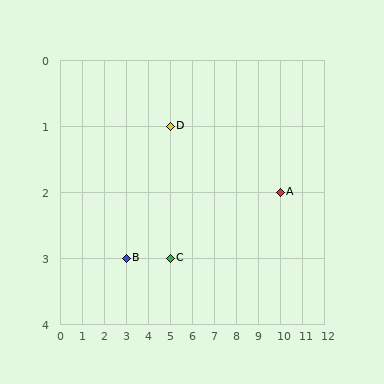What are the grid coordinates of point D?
Point D is at grid coordinates (5, 1).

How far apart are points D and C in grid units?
Points D and C are 2 rows apart.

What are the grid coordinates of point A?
Point A is at grid coordinates (10, 2).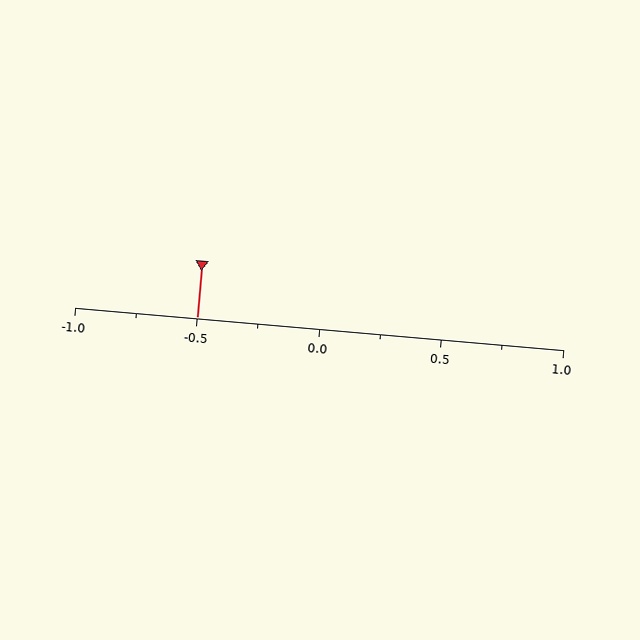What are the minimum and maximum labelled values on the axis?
The axis runs from -1.0 to 1.0.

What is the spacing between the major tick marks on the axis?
The major ticks are spaced 0.5 apart.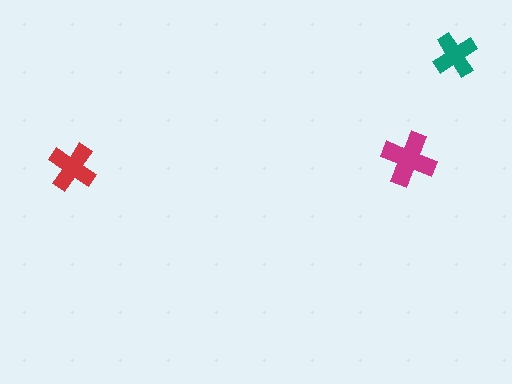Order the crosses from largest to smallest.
the magenta one, the red one, the teal one.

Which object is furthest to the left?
The red cross is leftmost.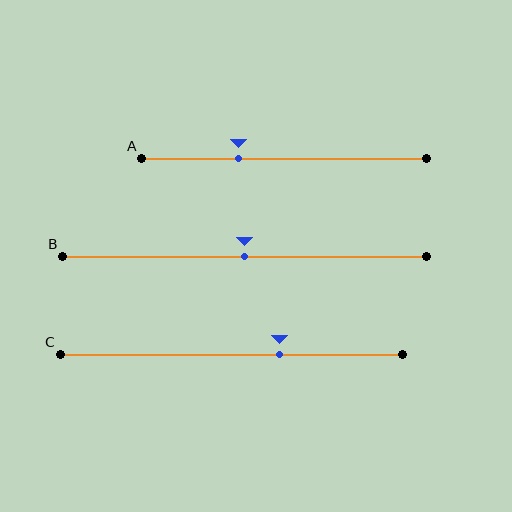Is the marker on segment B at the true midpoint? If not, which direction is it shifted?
Yes, the marker on segment B is at the true midpoint.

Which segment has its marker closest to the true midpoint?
Segment B has its marker closest to the true midpoint.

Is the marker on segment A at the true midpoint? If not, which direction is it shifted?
No, the marker on segment A is shifted to the left by about 16% of the segment length.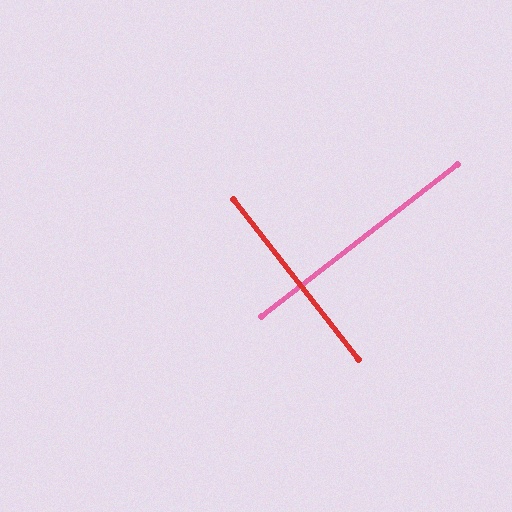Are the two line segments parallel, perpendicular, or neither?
Perpendicular — they meet at approximately 90°.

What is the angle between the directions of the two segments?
Approximately 90 degrees.